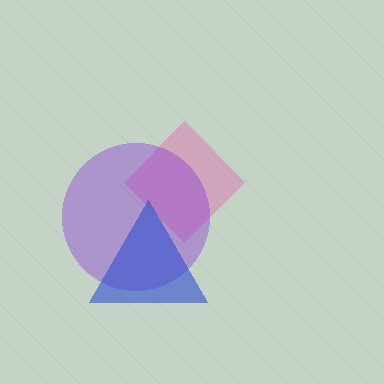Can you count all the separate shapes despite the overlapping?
Yes, there are 3 separate shapes.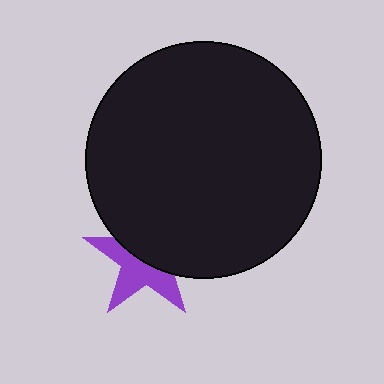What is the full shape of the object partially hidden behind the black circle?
The partially hidden object is a purple star.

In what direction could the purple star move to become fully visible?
The purple star could move down. That would shift it out from behind the black circle entirely.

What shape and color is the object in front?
The object in front is a black circle.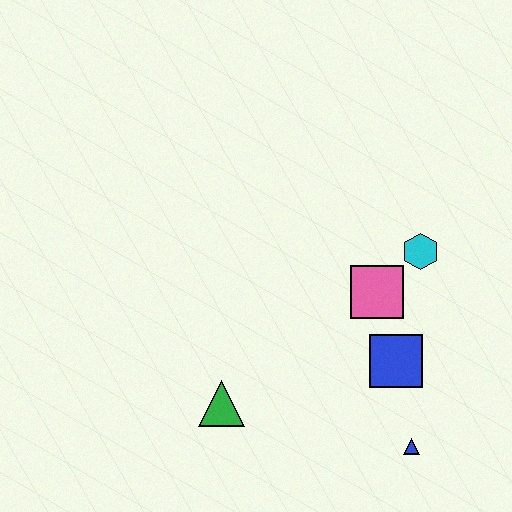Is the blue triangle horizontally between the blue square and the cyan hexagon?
Yes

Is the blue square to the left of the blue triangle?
Yes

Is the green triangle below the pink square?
Yes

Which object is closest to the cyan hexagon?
The pink square is closest to the cyan hexagon.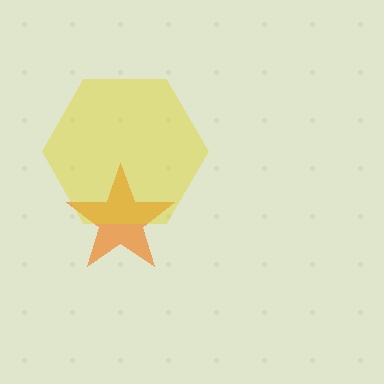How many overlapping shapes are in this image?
There are 2 overlapping shapes in the image.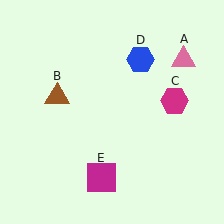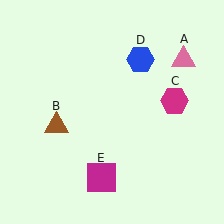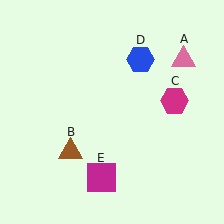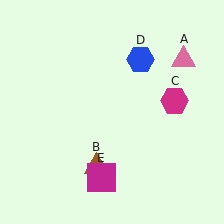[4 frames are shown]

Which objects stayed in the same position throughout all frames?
Pink triangle (object A) and magenta hexagon (object C) and blue hexagon (object D) and magenta square (object E) remained stationary.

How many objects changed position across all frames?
1 object changed position: brown triangle (object B).